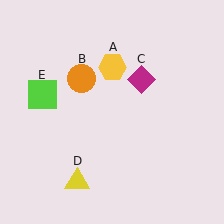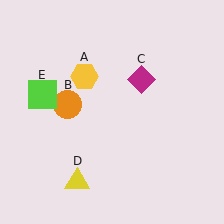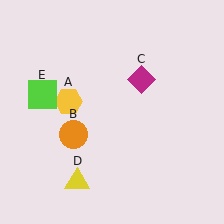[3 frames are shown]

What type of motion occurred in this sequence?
The yellow hexagon (object A), orange circle (object B) rotated counterclockwise around the center of the scene.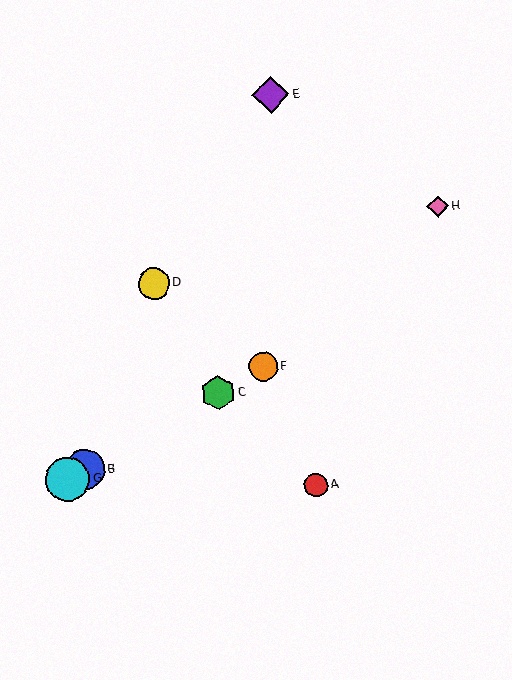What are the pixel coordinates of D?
Object D is at (154, 283).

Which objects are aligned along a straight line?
Objects B, C, F, G are aligned along a straight line.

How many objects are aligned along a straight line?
4 objects (B, C, F, G) are aligned along a straight line.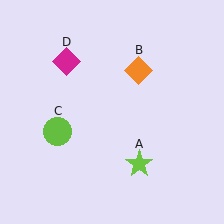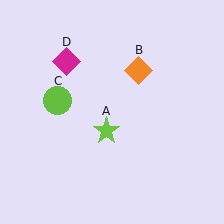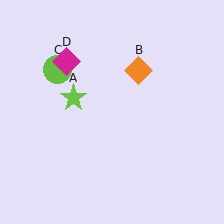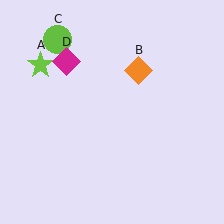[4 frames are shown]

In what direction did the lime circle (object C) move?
The lime circle (object C) moved up.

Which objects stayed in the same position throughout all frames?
Orange diamond (object B) and magenta diamond (object D) remained stationary.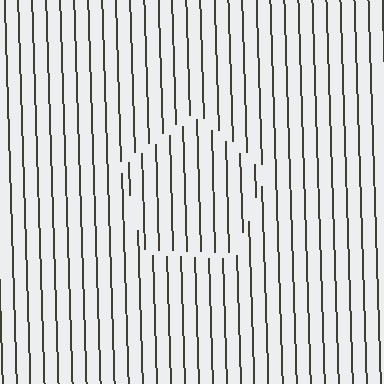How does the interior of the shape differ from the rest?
The interior of the shape contains the same grating, shifted by half a period — the contour is defined by the phase discontinuity where line-ends from the inner and outer gratings abut.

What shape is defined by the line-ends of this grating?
An illusory pentagon. The interior of the shape contains the same grating, shifted by half a period — the contour is defined by the phase discontinuity where line-ends from the inner and outer gratings abut.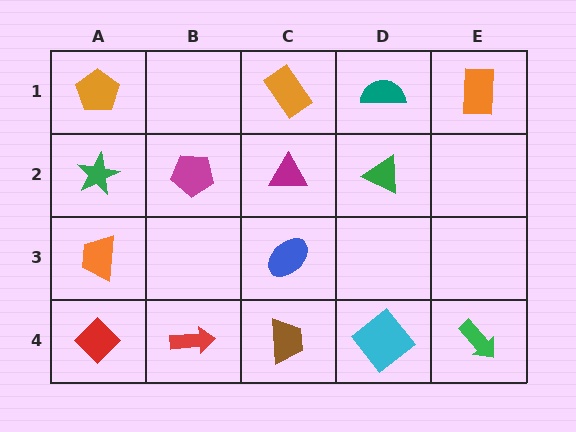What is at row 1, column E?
An orange rectangle.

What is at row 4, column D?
A cyan diamond.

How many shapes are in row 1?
4 shapes.